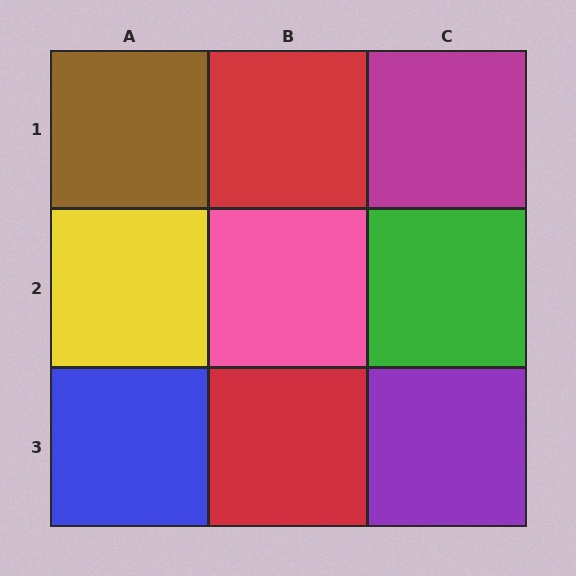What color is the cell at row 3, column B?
Red.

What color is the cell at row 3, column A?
Blue.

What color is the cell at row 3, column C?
Purple.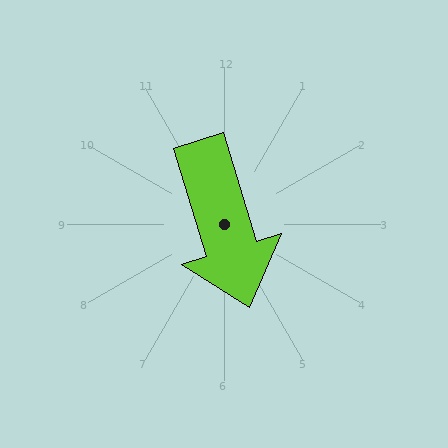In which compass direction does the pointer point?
South.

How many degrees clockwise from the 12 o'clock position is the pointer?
Approximately 163 degrees.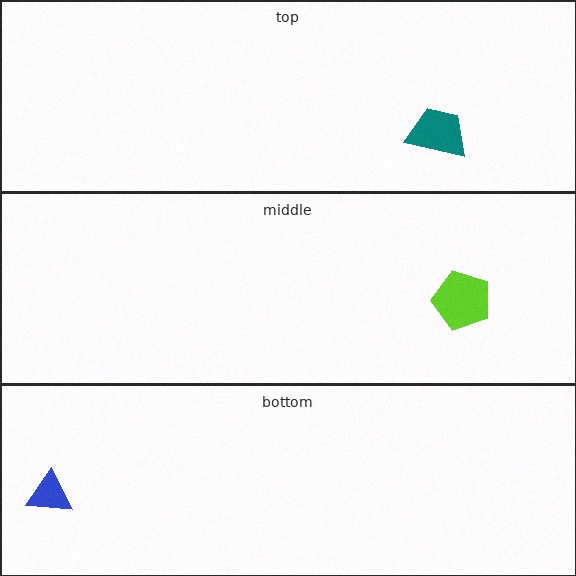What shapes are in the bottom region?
The blue triangle.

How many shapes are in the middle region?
1.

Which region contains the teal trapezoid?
The top region.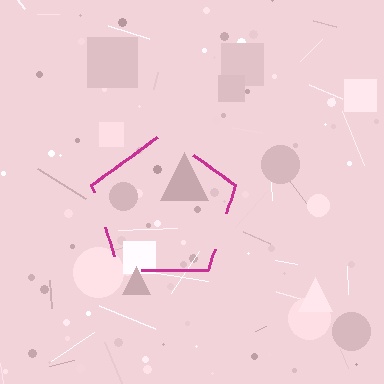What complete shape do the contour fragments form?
The contour fragments form a pentagon.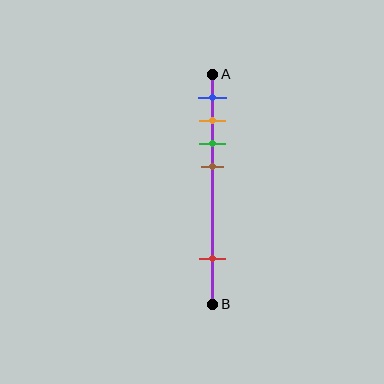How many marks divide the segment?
There are 5 marks dividing the segment.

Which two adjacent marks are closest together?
The orange and green marks are the closest adjacent pair.